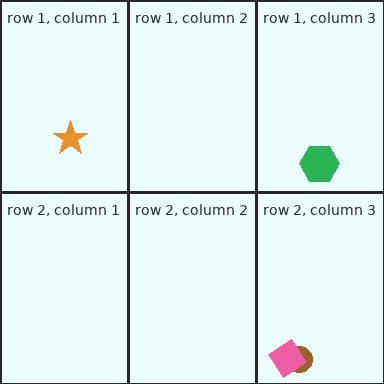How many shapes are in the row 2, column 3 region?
2.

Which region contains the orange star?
The row 1, column 1 region.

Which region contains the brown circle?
The row 2, column 3 region.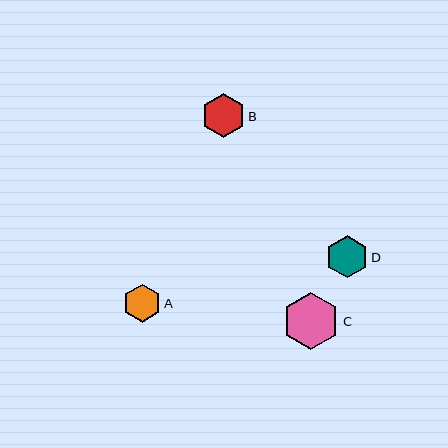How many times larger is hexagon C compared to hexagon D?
Hexagon C is approximately 1.4 times the size of hexagon D.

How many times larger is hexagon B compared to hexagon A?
Hexagon B is approximately 1.1 times the size of hexagon A.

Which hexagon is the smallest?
Hexagon A is the smallest with a size of approximately 38 pixels.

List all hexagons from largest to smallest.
From largest to smallest: C, B, D, A.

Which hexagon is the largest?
Hexagon C is the largest with a size of approximately 57 pixels.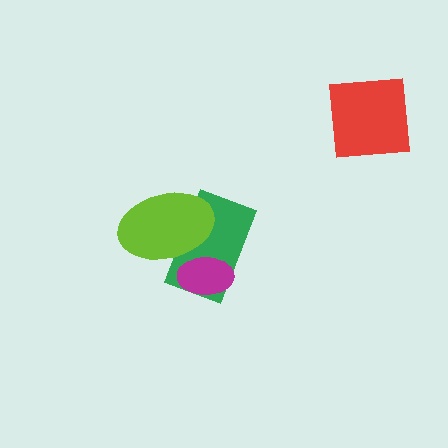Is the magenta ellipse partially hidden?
Yes, it is partially covered by another shape.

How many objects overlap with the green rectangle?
2 objects overlap with the green rectangle.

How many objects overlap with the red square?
0 objects overlap with the red square.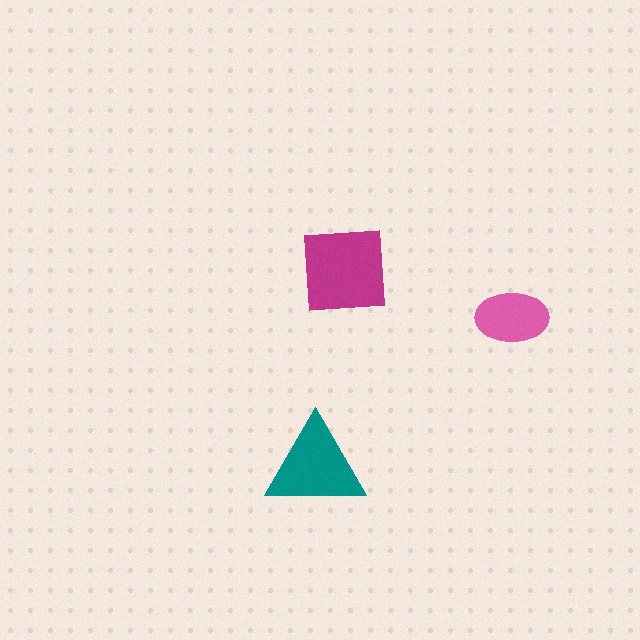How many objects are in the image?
There are 3 objects in the image.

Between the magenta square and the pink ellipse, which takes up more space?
The magenta square.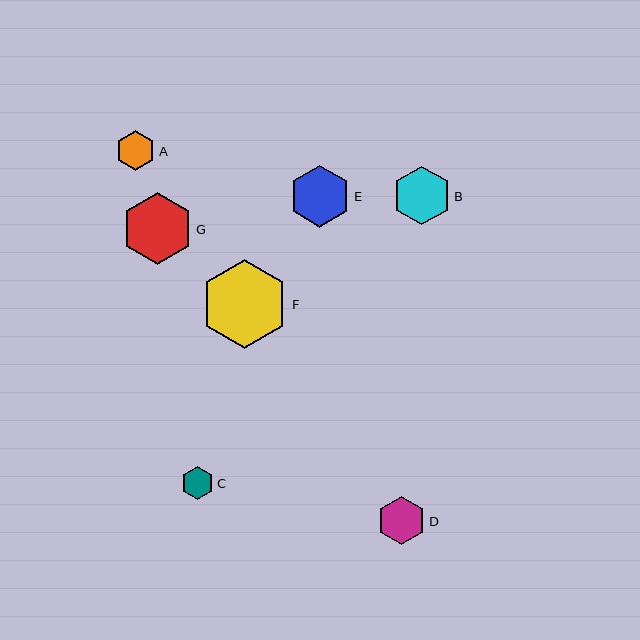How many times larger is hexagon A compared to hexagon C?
Hexagon A is approximately 1.2 times the size of hexagon C.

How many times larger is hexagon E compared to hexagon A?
Hexagon E is approximately 1.5 times the size of hexagon A.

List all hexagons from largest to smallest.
From largest to smallest: F, G, E, B, D, A, C.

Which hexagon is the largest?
Hexagon F is the largest with a size of approximately 88 pixels.